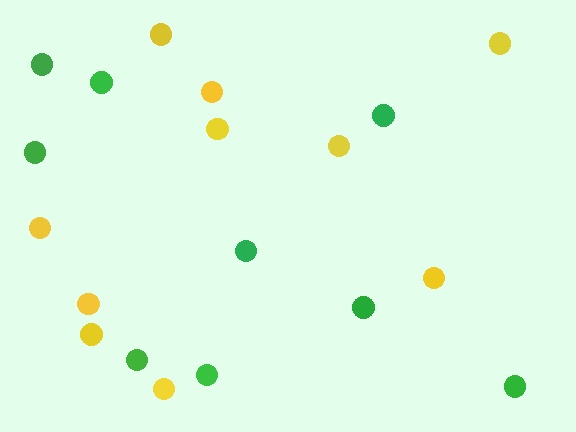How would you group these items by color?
There are 2 groups: one group of green circles (9) and one group of yellow circles (10).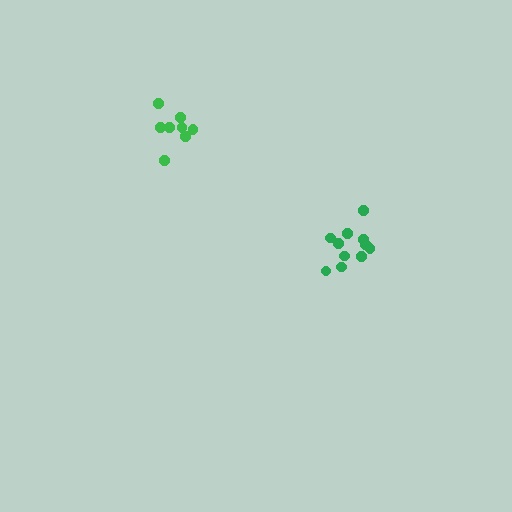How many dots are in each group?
Group 1: 11 dots, Group 2: 8 dots (19 total).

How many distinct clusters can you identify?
There are 2 distinct clusters.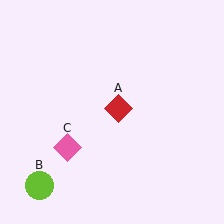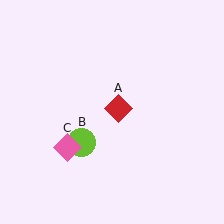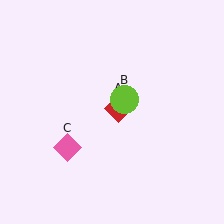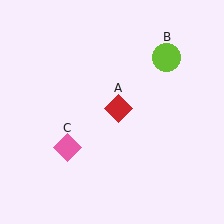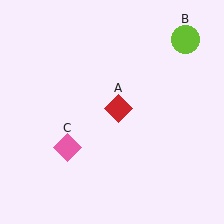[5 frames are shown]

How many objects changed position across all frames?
1 object changed position: lime circle (object B).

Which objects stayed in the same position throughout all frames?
Red diamond (object A) and pink diamond (object C) remained stationary.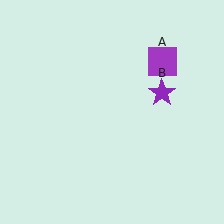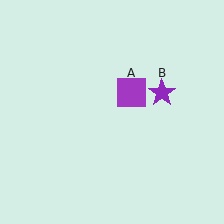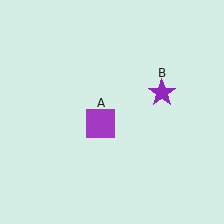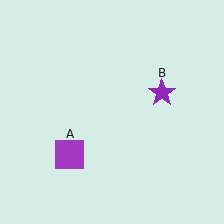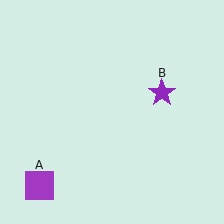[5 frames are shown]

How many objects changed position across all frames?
1 object changed position: purple square (object A).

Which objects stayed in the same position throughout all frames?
Purple star (object B) remained stationary.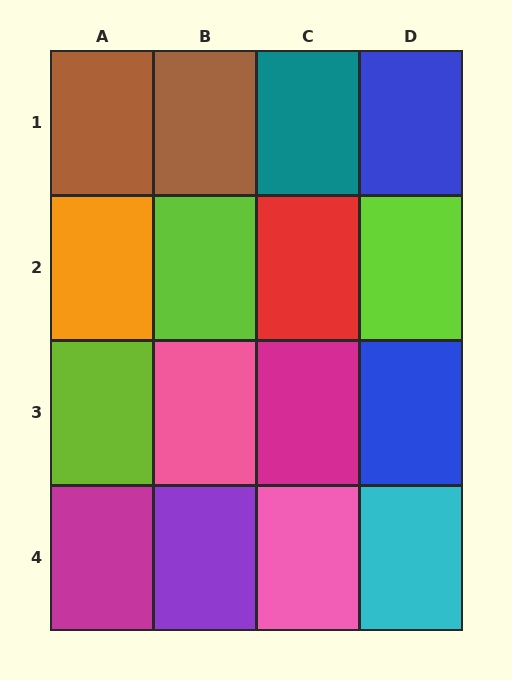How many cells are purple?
1 cell is purple.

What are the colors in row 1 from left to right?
Brown, brown, teal, blue.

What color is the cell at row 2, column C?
Red.